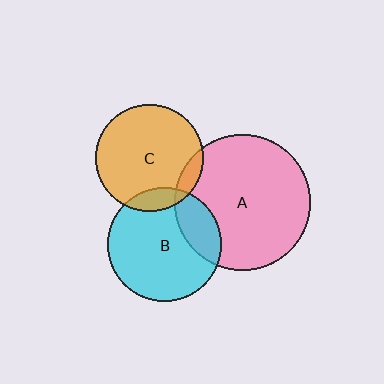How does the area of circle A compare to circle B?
Approximately 1.4 times.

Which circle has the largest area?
Circle A (pink).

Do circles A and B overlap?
Yes.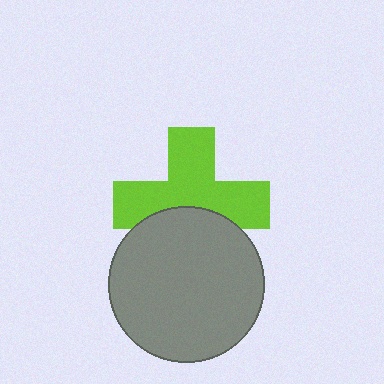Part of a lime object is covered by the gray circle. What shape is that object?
It is a cross.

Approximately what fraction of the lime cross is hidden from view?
Roughly 35% of the lime cross is hidden behind the gray circle.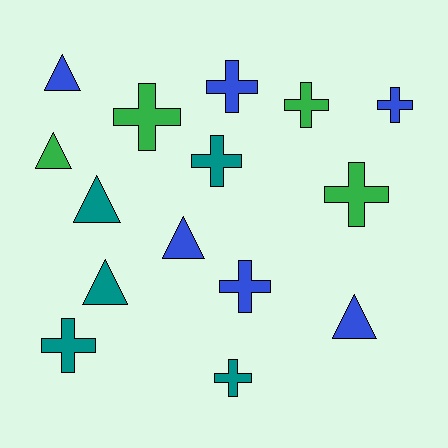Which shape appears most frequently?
Cross, with 9 objects.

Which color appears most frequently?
Blue, with 6 objects.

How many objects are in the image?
There are 15 objects.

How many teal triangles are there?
There are 2 teal triangles.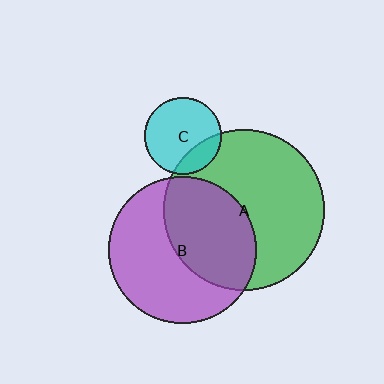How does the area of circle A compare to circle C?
Approximately 4.3 times.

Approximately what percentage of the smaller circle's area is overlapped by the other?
Approximately 45%.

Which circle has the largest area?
Circle A (green).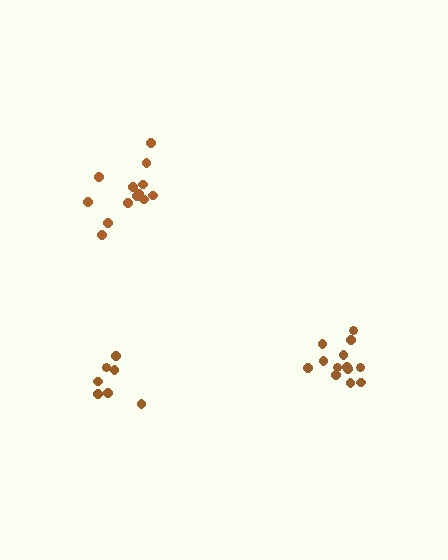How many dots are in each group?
Group 1: 7 dots, Group 2: 13 dots, Group 3: 13 dots (33 total).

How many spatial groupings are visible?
There are 3 spatial groupings.